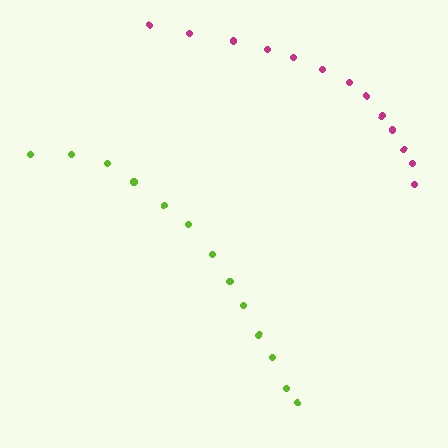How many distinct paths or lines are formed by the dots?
There are 2 distinct paths.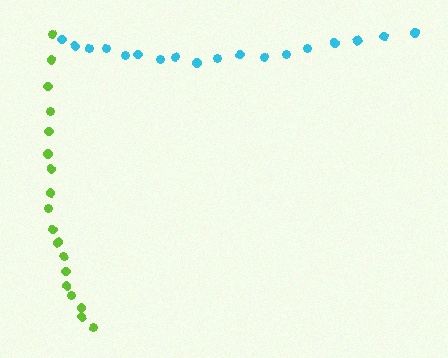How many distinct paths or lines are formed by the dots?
There are 2 distinct paths.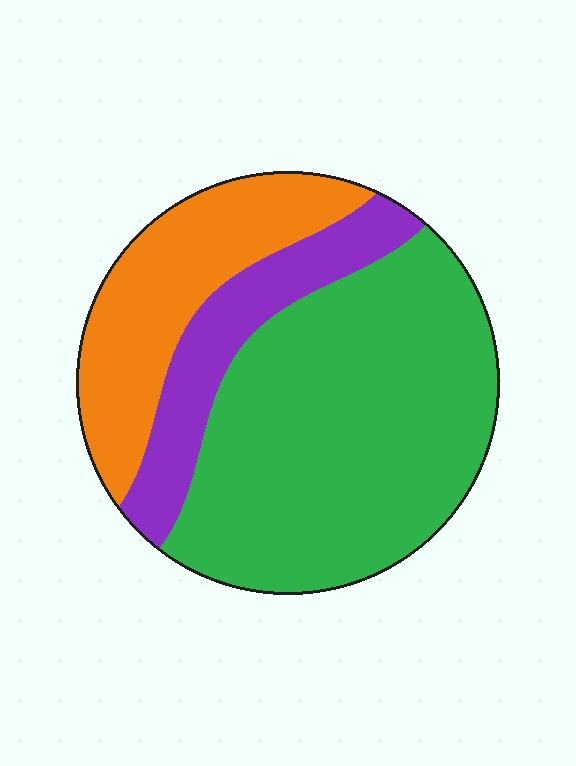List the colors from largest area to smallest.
From largest to smallest: green, orange, purple.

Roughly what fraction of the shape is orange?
Orange takes up about one quarter (1/4) of the shape.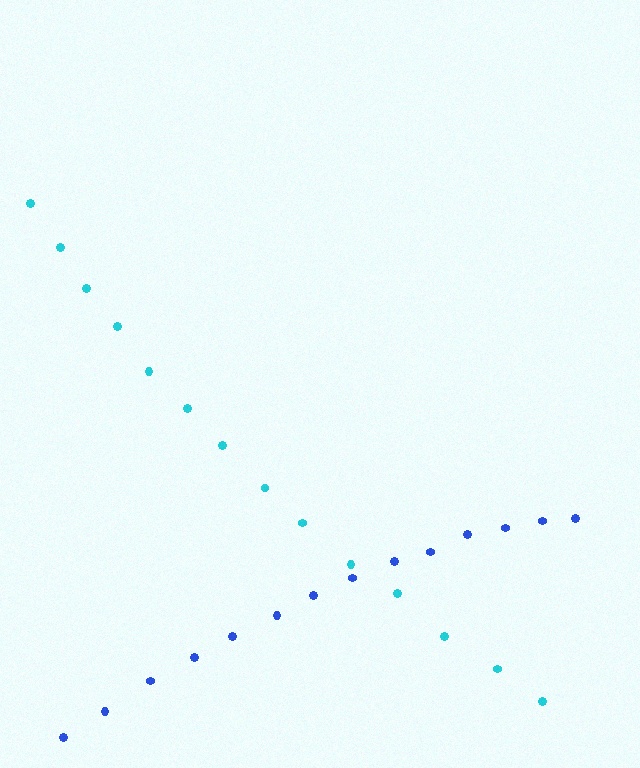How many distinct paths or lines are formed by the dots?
There are 2 distinct paths.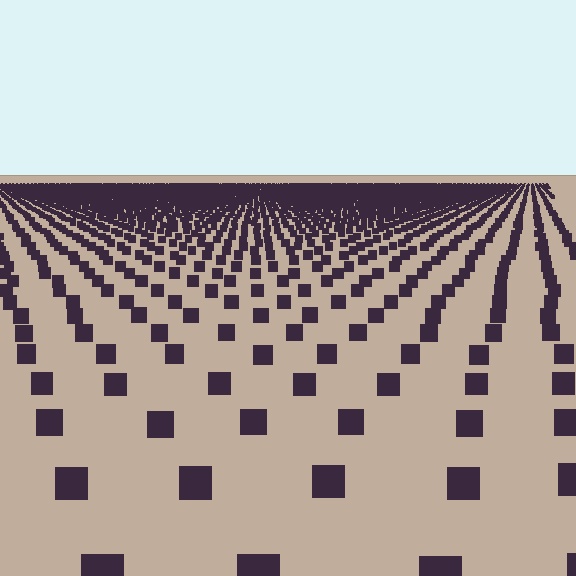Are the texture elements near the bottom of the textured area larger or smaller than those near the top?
Larger. Near the bottom, elements are closer to the viewer and appear at a bigger on-screen size.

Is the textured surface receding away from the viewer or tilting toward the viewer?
The surface is receding away from the viewer. Texture elements get smaller and denser toward the top.